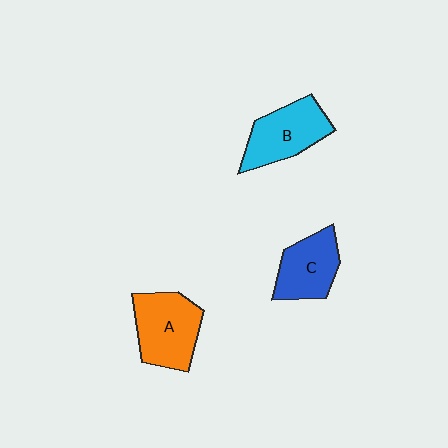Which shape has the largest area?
Shape A (orange).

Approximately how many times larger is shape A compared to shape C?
Approximately 1.2 times.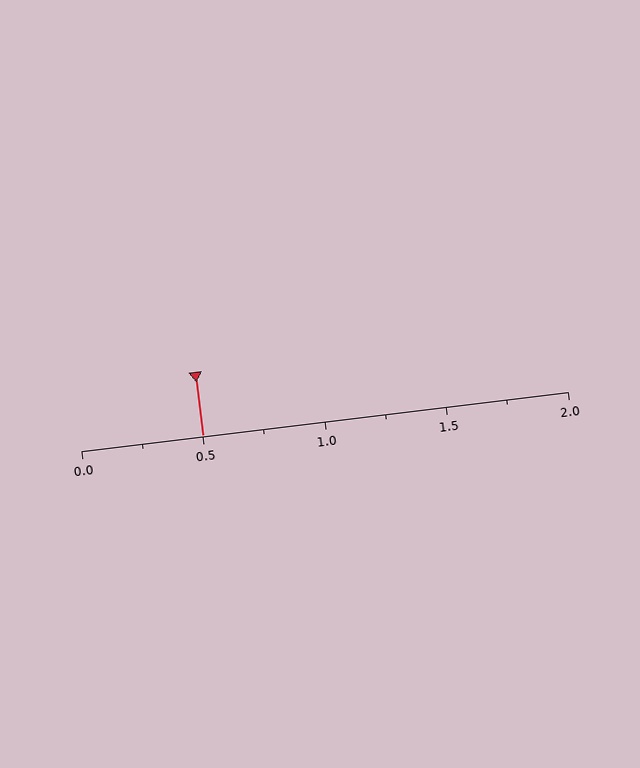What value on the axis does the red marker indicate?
The marker indicates approximately 0.5.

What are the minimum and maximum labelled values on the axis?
The axis runs from 0.0 to 2.0.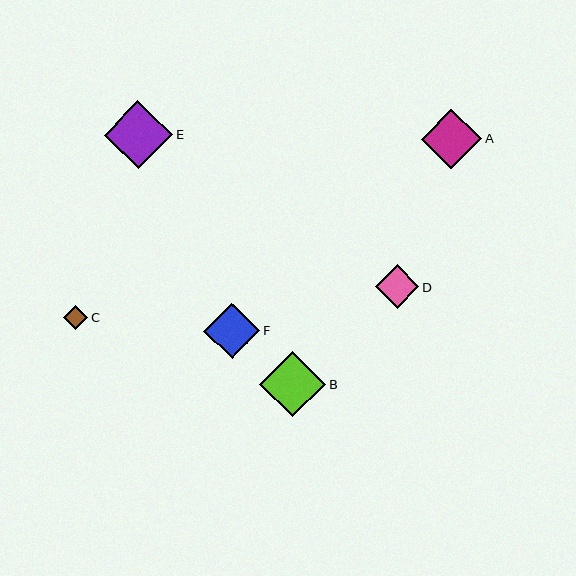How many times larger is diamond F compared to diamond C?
Diamond F is approximately 2.3 times the size of diamond C.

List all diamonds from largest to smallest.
From largest to smallest: E, B, A, F, D, C.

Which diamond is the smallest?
Diamond C is the smallest with a size of approximately 24 pixels.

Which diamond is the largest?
Diamond E is the largest with a size of approximately 68 pixels.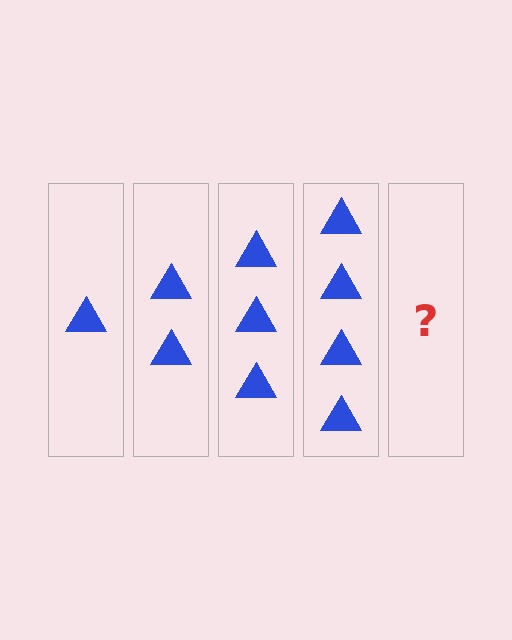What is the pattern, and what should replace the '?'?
The pattern is that each step adds one more triangle. The '?' should be 5 triangles.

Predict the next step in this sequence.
The next step is 5 triangles.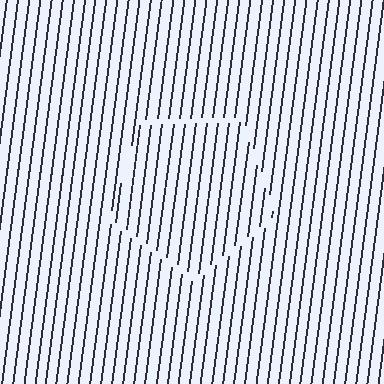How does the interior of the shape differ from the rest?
The interior of the shape contains the same grating, shifted by half a period — the contour is defined by the phase discontinuity where line-ends from the inner and outer gratings abut.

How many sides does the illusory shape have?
5 sides — the line-ends trace a pentagon.